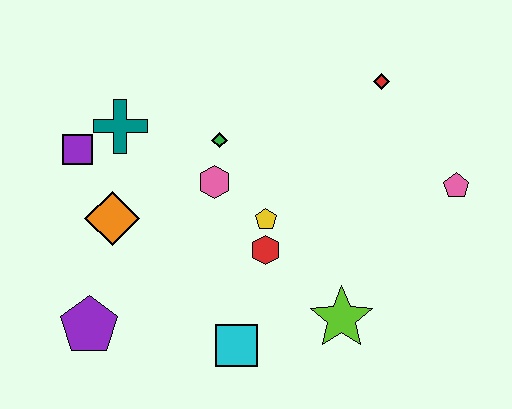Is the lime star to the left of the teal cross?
No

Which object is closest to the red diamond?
The pink pentagon is closest to the red diamond.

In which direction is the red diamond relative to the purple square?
The red diamond is to the right of the purple square.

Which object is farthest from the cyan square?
The red diamond is farthest from the cyan square.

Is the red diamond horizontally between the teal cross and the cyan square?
No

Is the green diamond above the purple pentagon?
Yes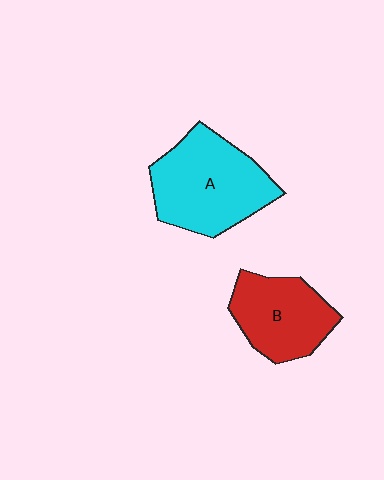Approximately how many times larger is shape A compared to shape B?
Approximately 1.4 times.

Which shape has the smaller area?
Shape B (red).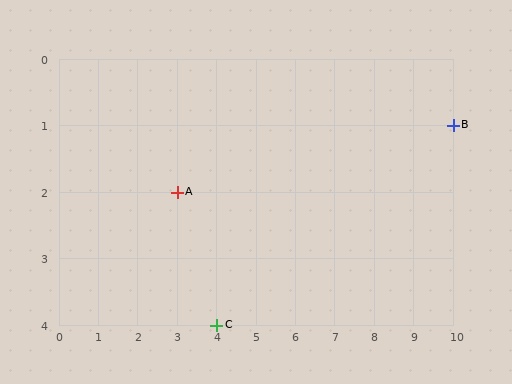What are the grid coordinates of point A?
Point A is at grid coordinates (3, 2).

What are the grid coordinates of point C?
Point C is at grid coordinates (4, 4).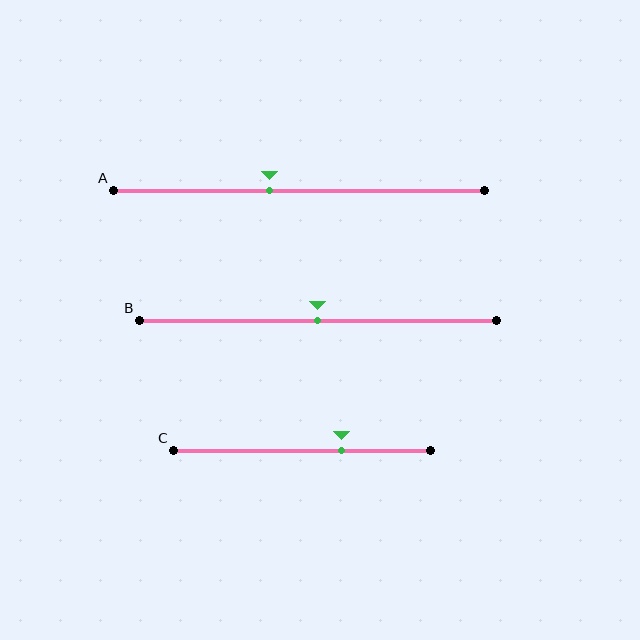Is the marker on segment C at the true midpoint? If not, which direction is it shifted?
No, the marker on segment C is shifted to the right by about 16% of the segment length.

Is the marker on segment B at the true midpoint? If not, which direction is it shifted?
Yes, the marker on segment B is at the true midpoint.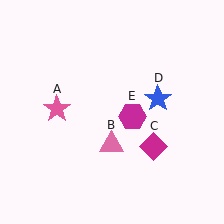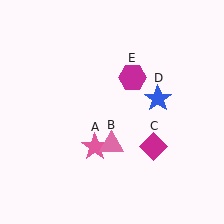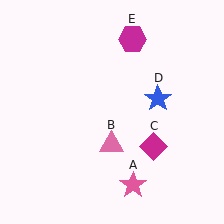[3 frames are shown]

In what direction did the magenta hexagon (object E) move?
The magenta hexagon (object E) moved up.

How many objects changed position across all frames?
2 objects changed position: pink star (object A), magenta hexagon (object E).